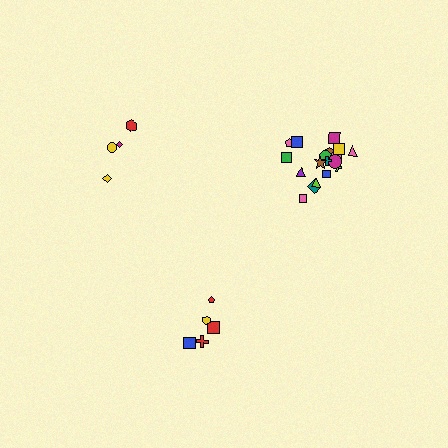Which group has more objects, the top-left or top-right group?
The top-right group.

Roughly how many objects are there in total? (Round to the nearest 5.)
Roughly 25 objects in total.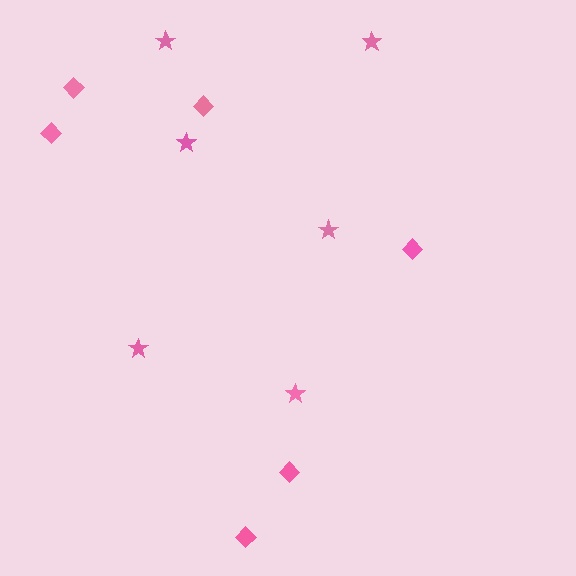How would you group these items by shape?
There are 2 groups: one group of stars (6) and one group of diamonds (6).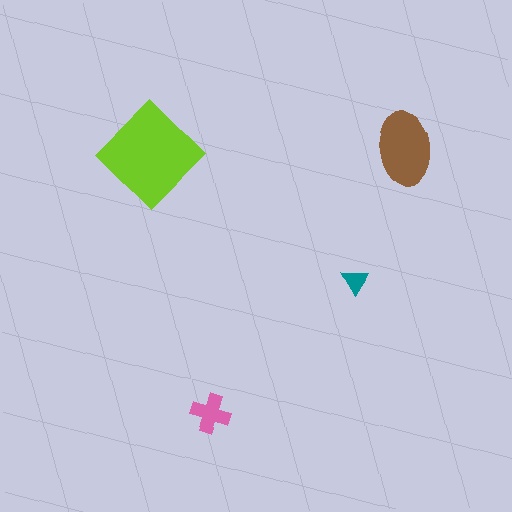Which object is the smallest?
The teal triangle.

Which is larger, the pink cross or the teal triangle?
The pink cross.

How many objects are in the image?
There are 4 objects in the image.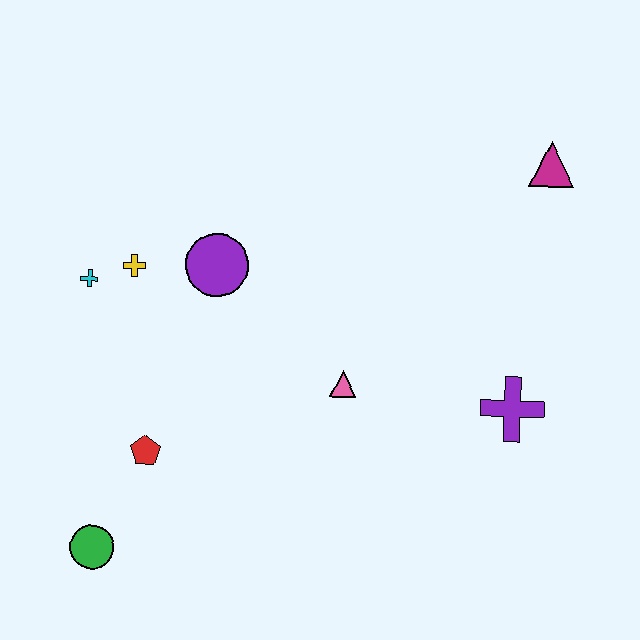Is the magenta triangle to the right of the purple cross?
Yes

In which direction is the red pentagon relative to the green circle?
The red pentagon is above the green circle.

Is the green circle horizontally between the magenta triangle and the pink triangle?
No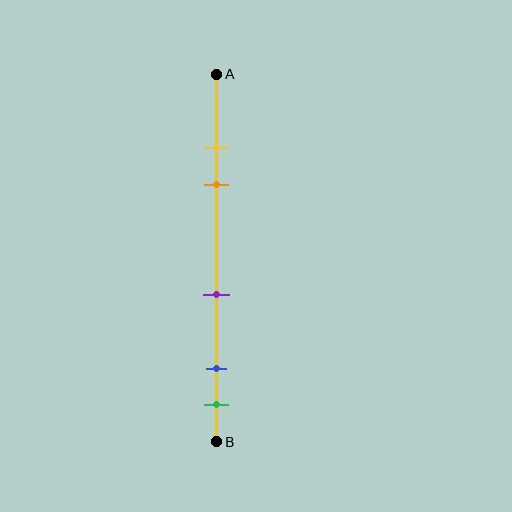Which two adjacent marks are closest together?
The yellow and orange marks are the closest adjacent pair.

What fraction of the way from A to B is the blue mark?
The blue mark is approximately 80% (0.8) of the way from A to B.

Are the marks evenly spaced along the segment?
No, the marks are not evenly spaced.